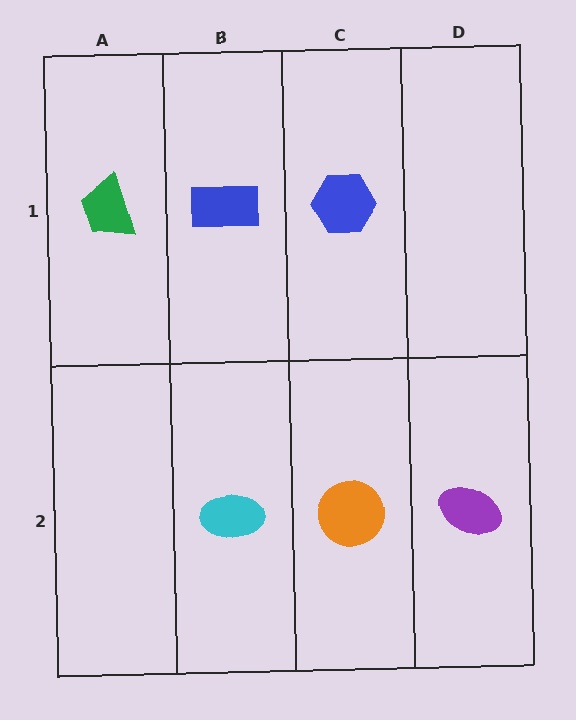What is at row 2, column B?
A cyan ellipse.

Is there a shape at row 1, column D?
No, that cell is empty.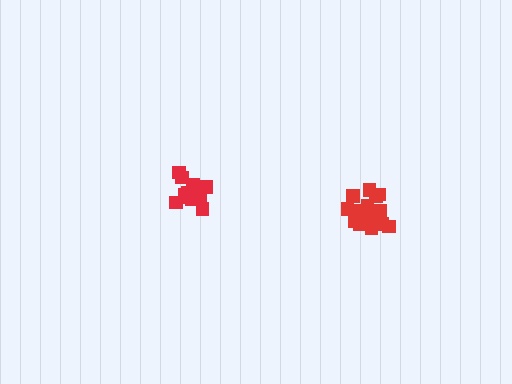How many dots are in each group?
Group 1: 18 dots, Group 2: 12 dots (30 total).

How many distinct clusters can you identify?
There are 2 distinct clusters.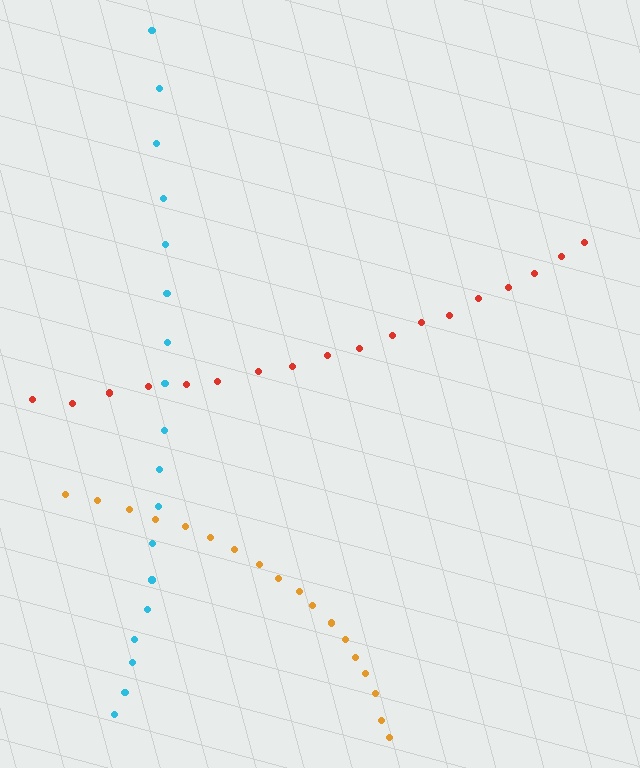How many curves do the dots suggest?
There are 3 distinct paths.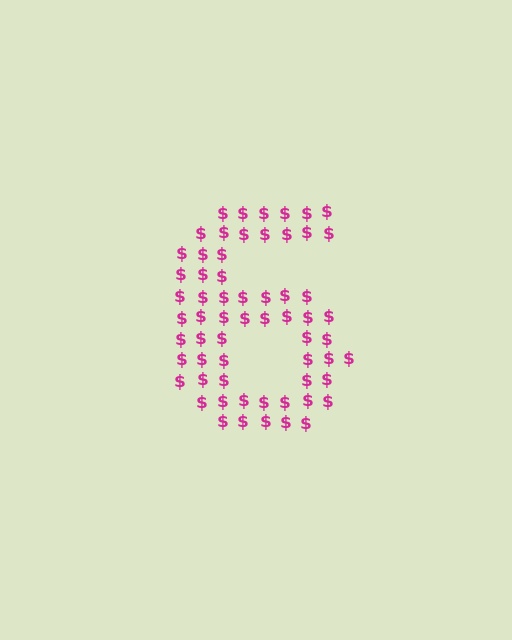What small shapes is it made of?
It is made of small dollar signs.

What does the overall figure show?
The overall figure shows the digit 6.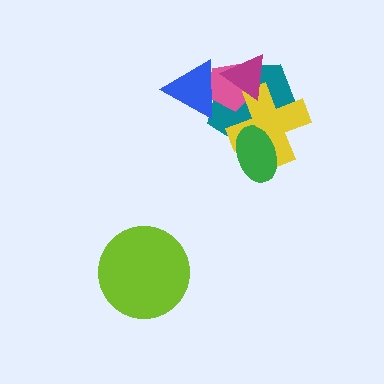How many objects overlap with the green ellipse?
2 objects overlap with the green ellipse.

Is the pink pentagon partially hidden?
Yes, it is partially covered by another shape.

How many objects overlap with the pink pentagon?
4 objects overlap with the pink pentagon.